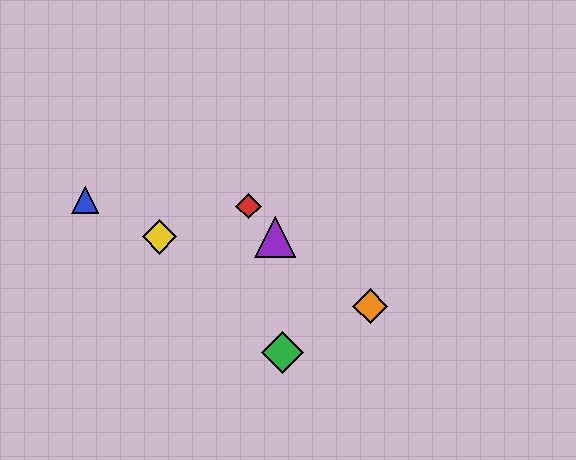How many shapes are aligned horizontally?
2 shapes (the yellow diamond, the purple triangle) are aligned horizontally.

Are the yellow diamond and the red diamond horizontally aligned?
No, the yellow diamond is at y≈237 and the red diamond is at y≈206.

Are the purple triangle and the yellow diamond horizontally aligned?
Yes, both are at y≈237.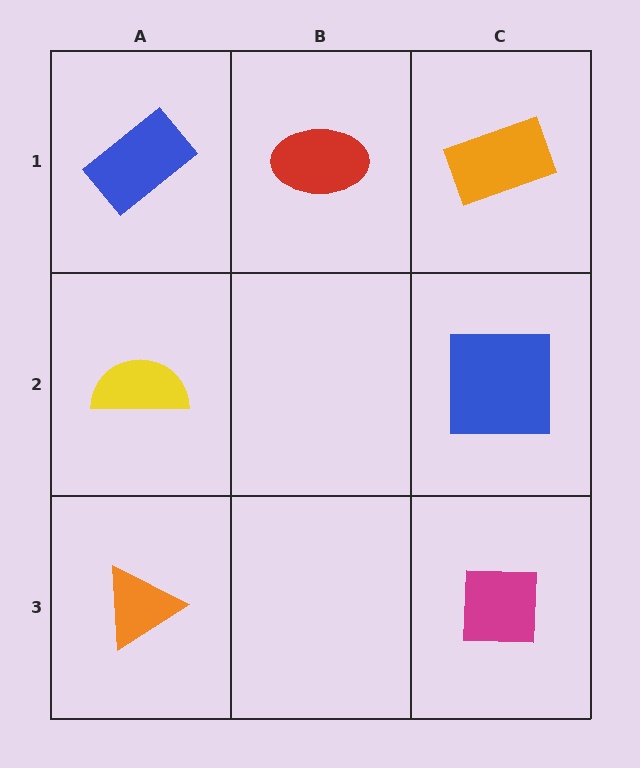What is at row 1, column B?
A red ellipse.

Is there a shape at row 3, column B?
No, that cell is empty.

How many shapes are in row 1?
3 shapes.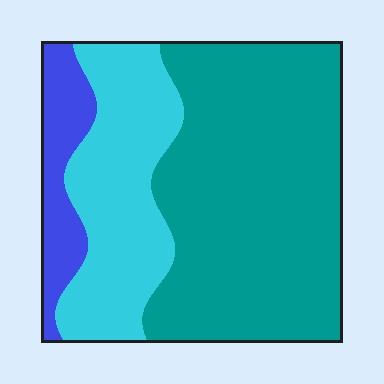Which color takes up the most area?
Teal, at roughly 60%.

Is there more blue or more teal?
Teal.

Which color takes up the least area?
Blue, at roughly 10%.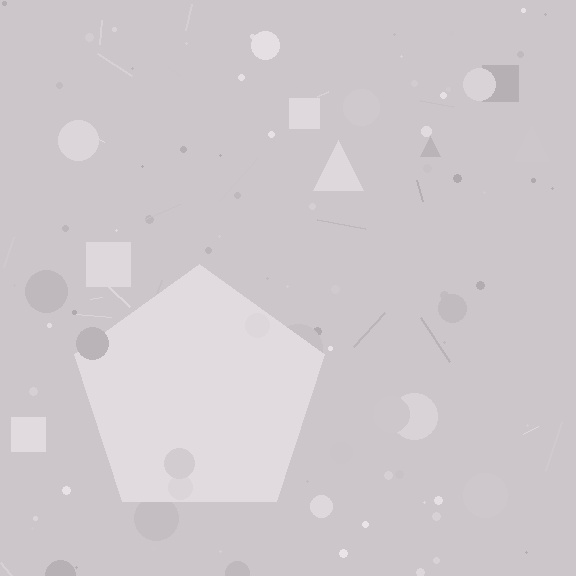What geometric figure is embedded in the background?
A pentagon is embedded in the background.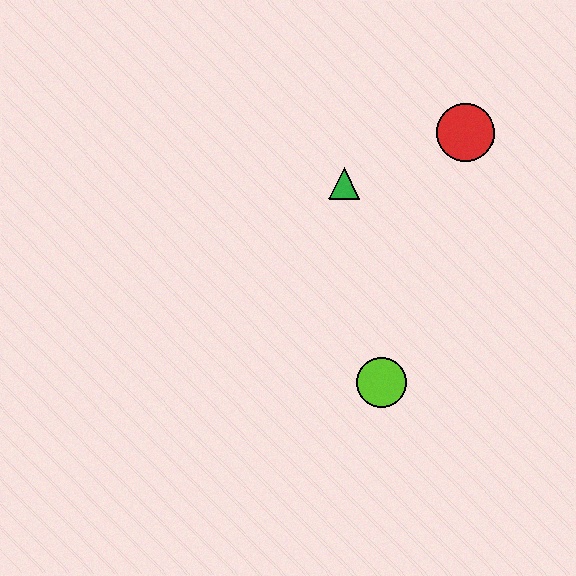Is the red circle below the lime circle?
No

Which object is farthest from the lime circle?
The red circle is farthest from the lime circle.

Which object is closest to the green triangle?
The red circle is closest to the green triangle.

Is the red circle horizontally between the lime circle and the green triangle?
No